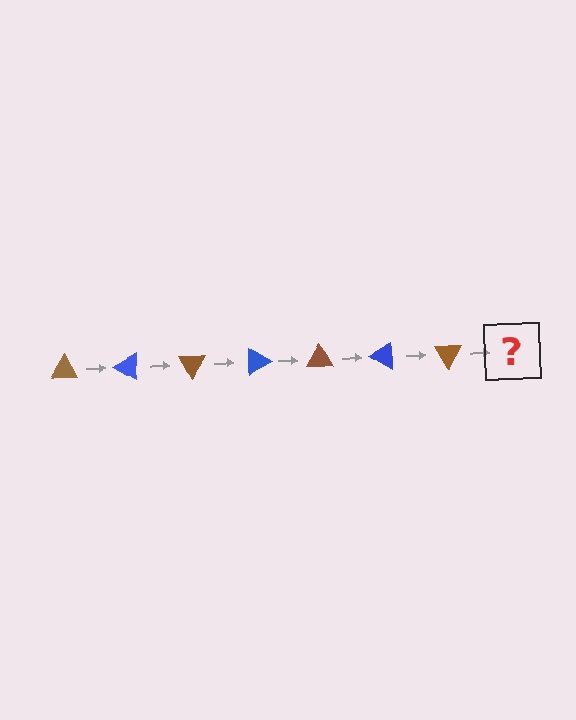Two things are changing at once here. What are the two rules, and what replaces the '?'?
The two rules are that it rotates 30 degrees each step and the color cycles through brown and blue. The '?' should be a blue triangle, rotated 210 degrees from the start.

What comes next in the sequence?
The next element should be a blue triangle, rotated 210 degrees from the start.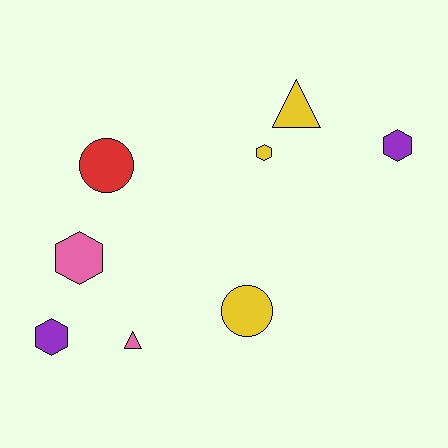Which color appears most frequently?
Yellow, with 3 objects.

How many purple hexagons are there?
There are 2 purple hexagons.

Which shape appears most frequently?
Hexagon, with 4 objects.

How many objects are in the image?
There are 8 objects.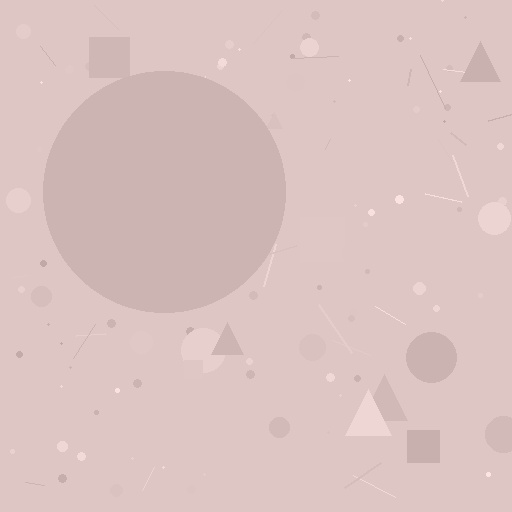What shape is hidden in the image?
A circle is hidden in the image.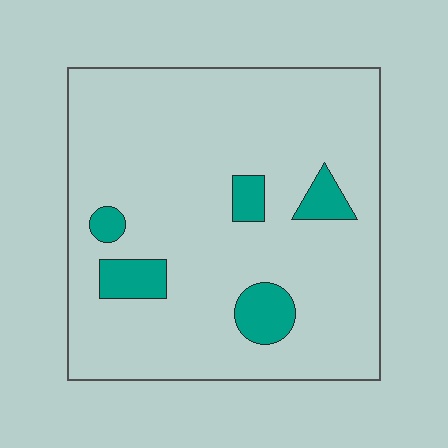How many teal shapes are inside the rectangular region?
5.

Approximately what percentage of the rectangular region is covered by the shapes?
Approximately 10%.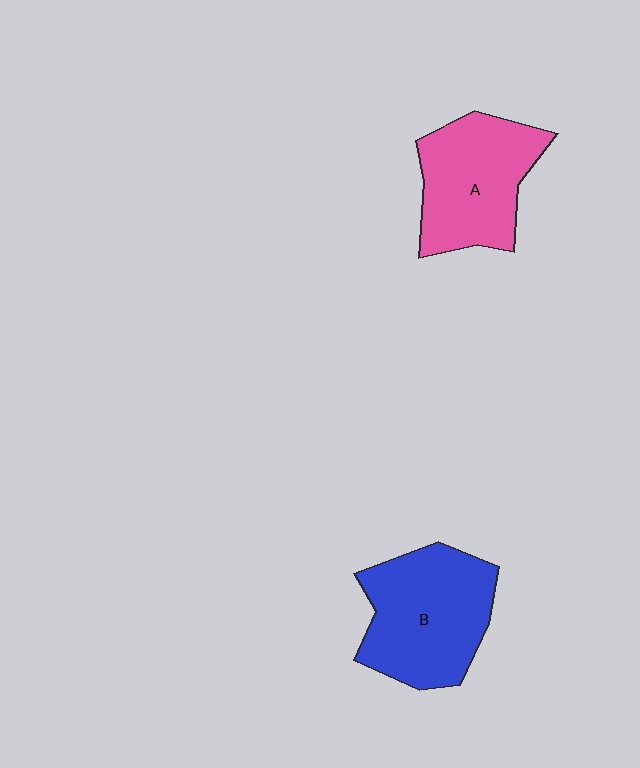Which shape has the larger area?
Shape B (blue).